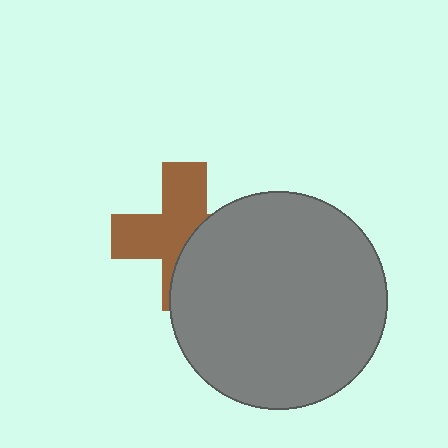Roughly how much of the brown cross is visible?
About half of it is visible (roughly 57%).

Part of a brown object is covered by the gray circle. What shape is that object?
It is a cross.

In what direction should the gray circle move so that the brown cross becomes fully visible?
The gray circle should move right. That is the shortest direction to clear the overlap and leave the brown cross fully visible.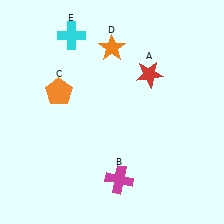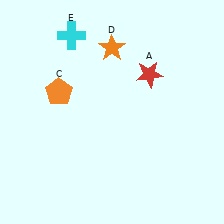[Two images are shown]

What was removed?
The magenta cross (B) was removed in Image 2.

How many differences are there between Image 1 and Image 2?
There is 1 difference between the two images.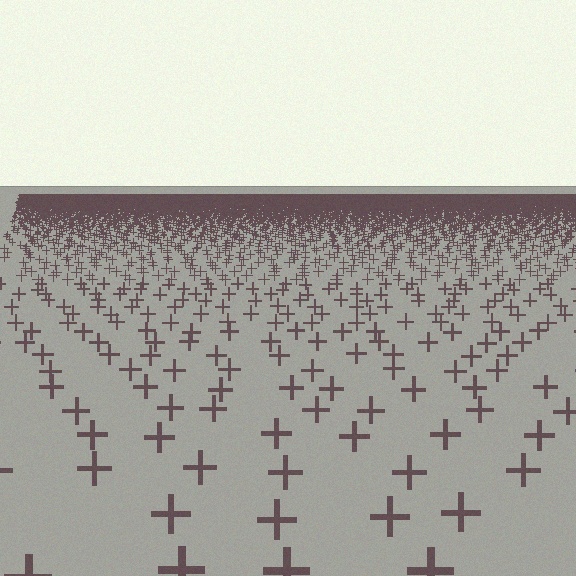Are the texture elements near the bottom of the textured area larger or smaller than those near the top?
Larger. Near the bottom, elements are closer to the viewer and appear at a bigger on-screen size.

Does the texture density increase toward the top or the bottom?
Density increases toward the top.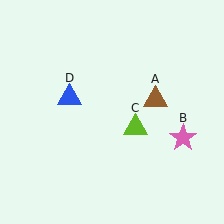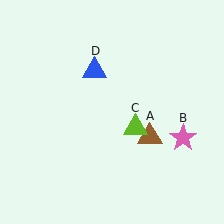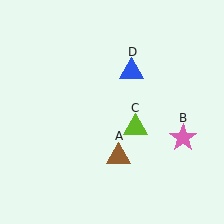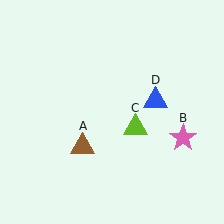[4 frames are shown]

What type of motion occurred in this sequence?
The brown triangle (object A), blue triangle (object D) rotated clockwise around the center of the scene.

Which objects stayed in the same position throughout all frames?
Pink star (object B) and lime triangle (object C) remained stationary.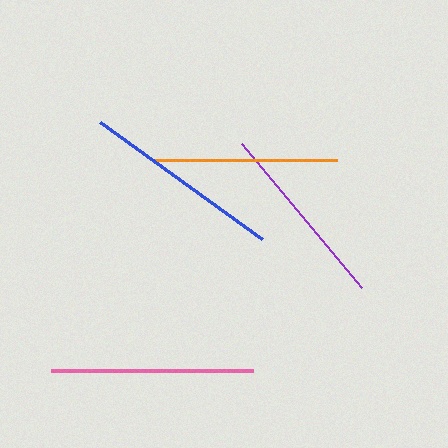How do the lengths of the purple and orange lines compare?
The purple and orange lines are approximately the same length.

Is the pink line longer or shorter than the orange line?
The pink line is longer than the orange line.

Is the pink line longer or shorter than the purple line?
The pink line is longer than the purple line.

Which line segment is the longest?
The pink line is the longest at approximately 202 pixels.